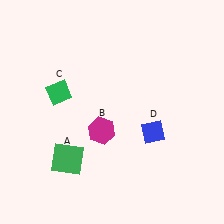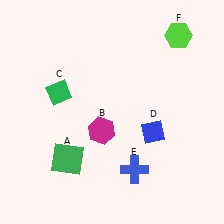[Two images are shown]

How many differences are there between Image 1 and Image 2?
There are 2 differences between the two images.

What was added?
A blue cross (E), a lime hexagon (F) were added in Image 2.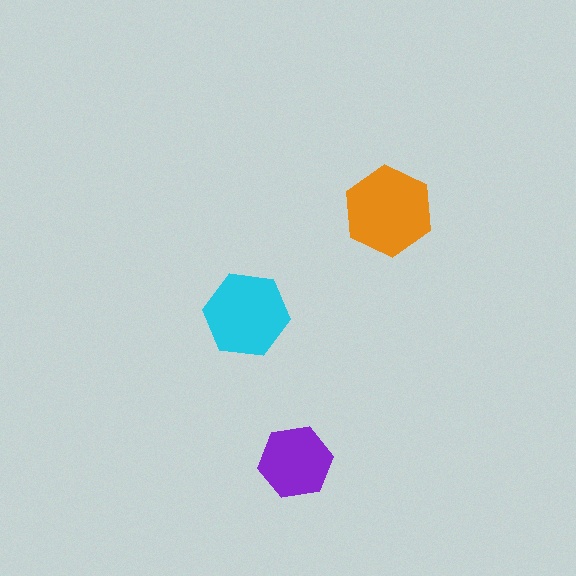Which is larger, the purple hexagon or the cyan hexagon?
The cyan one.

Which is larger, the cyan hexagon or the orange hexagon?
The orange one.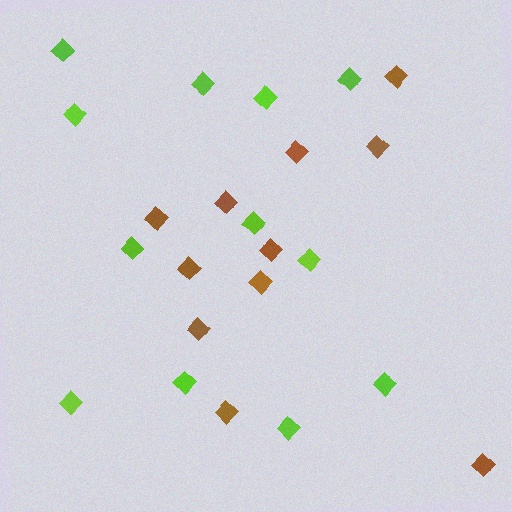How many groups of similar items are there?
There are 2 groups: one group of brown diamonds (11) and one group of lime diamonds (12).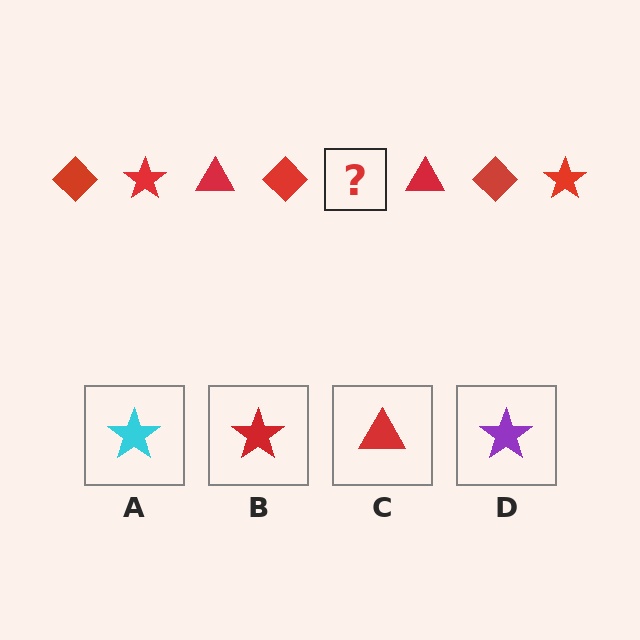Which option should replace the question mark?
Option B.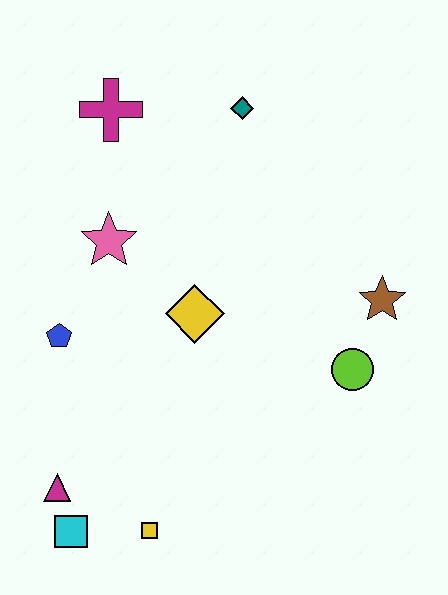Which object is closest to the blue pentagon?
The pink star is closest to the blue pentagon.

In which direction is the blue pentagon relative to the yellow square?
The blue pentagon is above the yellow square.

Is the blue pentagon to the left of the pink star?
Yes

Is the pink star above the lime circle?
Yes